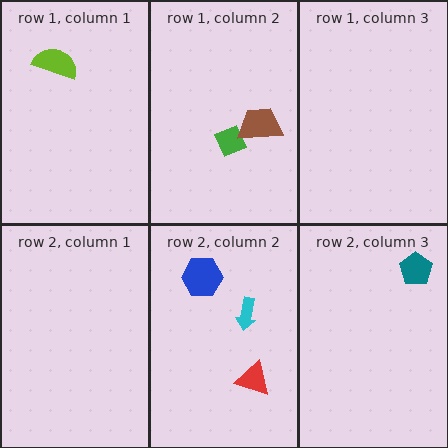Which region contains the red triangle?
The row 2, column 2 region.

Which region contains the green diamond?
The row 1, column 2 region.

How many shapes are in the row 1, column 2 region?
2.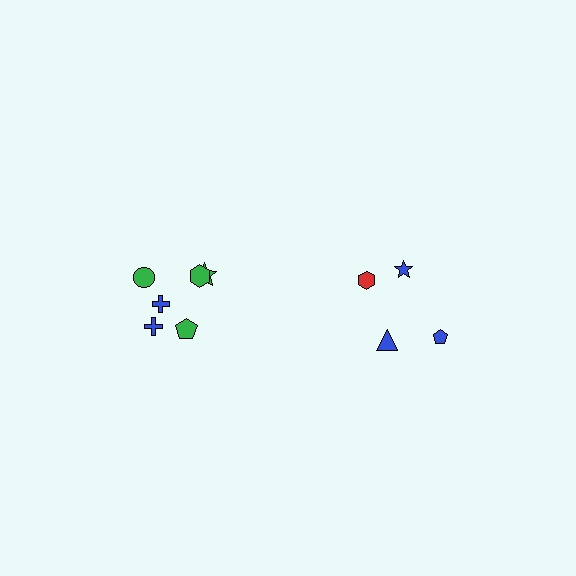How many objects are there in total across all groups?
There are 10 objects.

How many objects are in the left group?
There are 6 objects.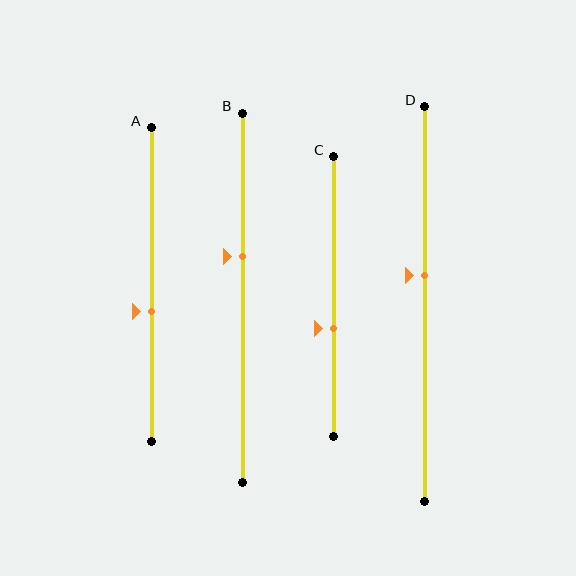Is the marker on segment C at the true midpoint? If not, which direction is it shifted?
No, the marker on segment C is shifted downward by about 11% of the segment length.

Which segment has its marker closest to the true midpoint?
Segment D has its marker closest to the true midpoint.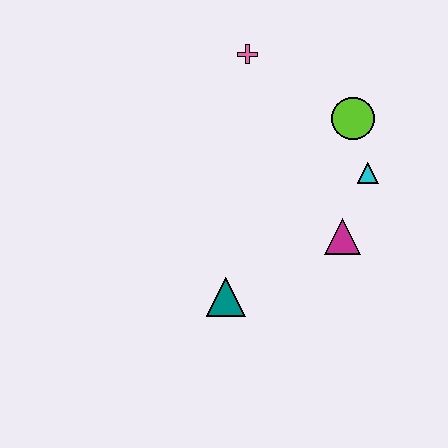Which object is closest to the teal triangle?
The magenta triangle is closest to the teal triangle.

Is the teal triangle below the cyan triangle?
Yes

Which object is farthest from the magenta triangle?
The pink cross is farthest from the magenta triangle.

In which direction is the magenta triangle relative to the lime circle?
The magenta triangle is below the lime circle.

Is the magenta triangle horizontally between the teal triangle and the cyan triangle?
Yes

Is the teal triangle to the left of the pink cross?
Yes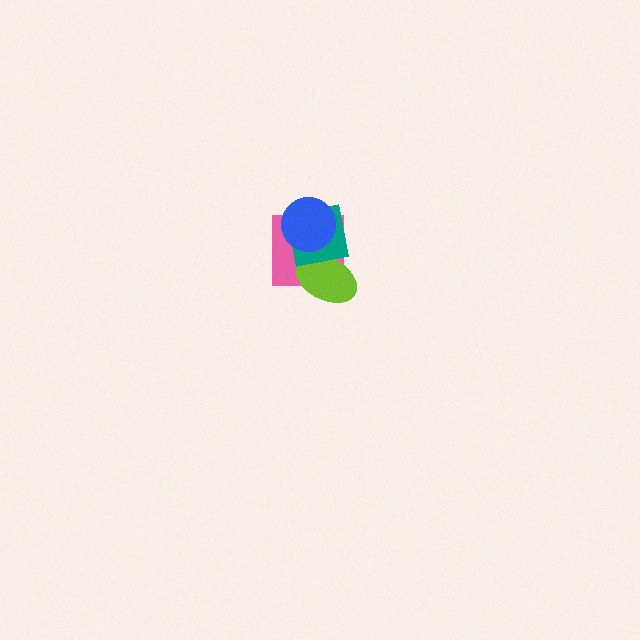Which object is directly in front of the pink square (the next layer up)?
The lime ellipse is directly in front of the pink square.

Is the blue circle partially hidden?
No, no other shape covers it.